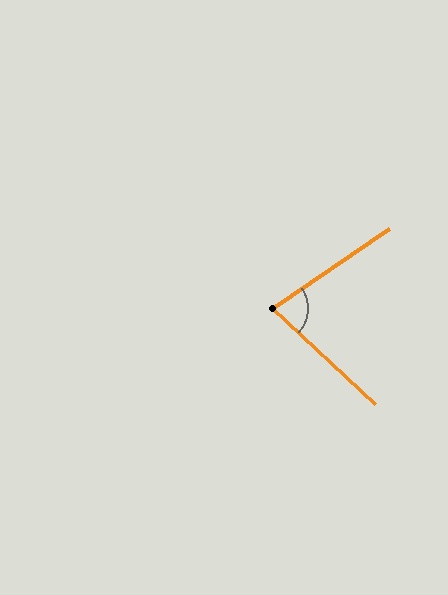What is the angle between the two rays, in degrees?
Approximately 77 degrees.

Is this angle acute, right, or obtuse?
It is acute.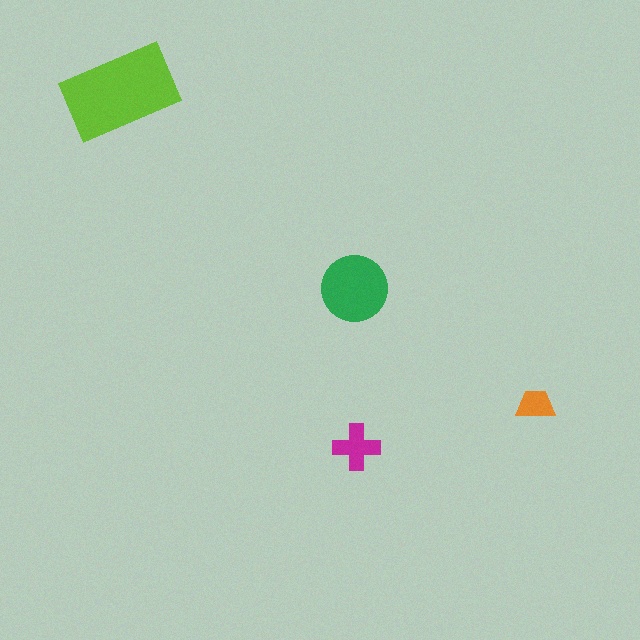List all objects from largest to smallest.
The lime rectangle, the green circle, the magenta cross, the orange trapezoid.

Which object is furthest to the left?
The lime rectangle is leftmost.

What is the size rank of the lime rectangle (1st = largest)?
1st.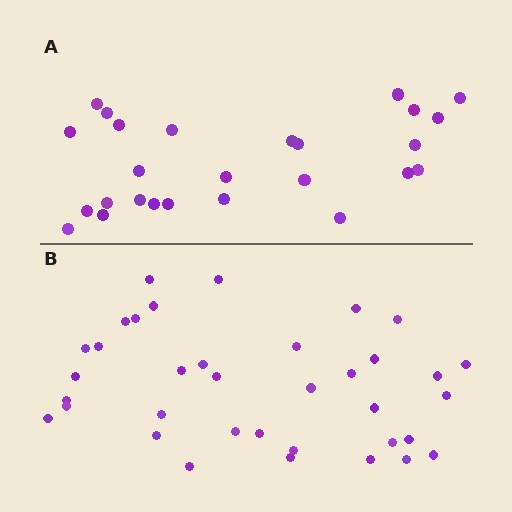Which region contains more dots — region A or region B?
Region B (the bottom region) has more dots.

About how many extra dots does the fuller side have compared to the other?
Region B has roughly 10 or so more dots than region A.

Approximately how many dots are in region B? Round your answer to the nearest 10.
About 40 dots. (The exact count is 36, which rounds to 40.)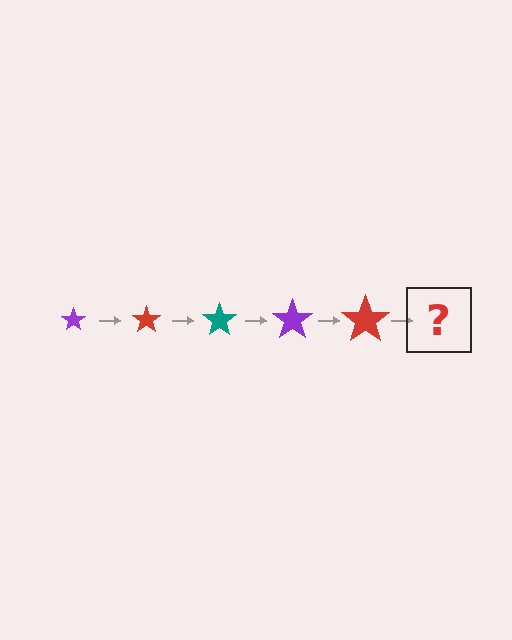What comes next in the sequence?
The next element should be a teal star, larger than the previous one.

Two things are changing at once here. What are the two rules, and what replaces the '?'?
The two rules are that the star grows larger each step and the color cycles through purple, red, and teal. The '?' should be a teal star, larger than the previous one.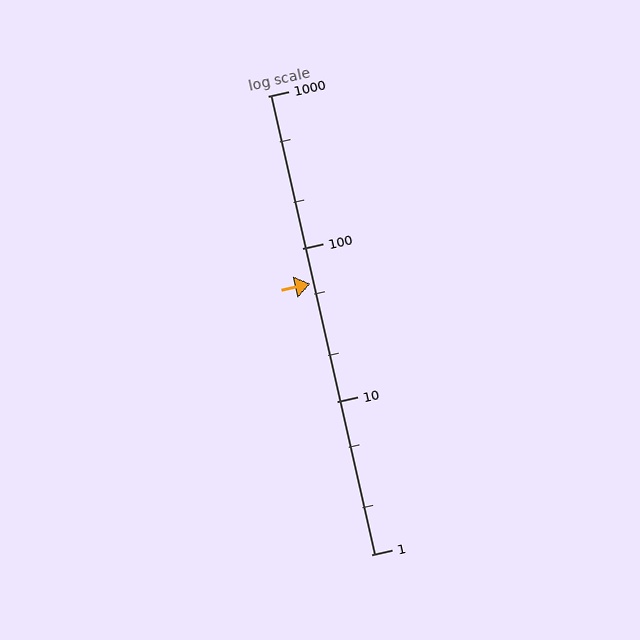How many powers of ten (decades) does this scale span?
The scale spans 3 decades, from 1 to 1000.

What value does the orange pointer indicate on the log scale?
The pointer indicates approximately 59.